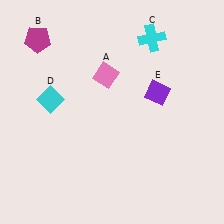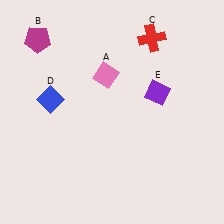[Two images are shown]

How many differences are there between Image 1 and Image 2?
There are 2 differences between the two images.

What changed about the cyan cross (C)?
In Image 1, C is cyan. In Image 2, it changed to red.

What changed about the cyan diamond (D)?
In Image 1, D is cyan. In Image 2, it changed to blue.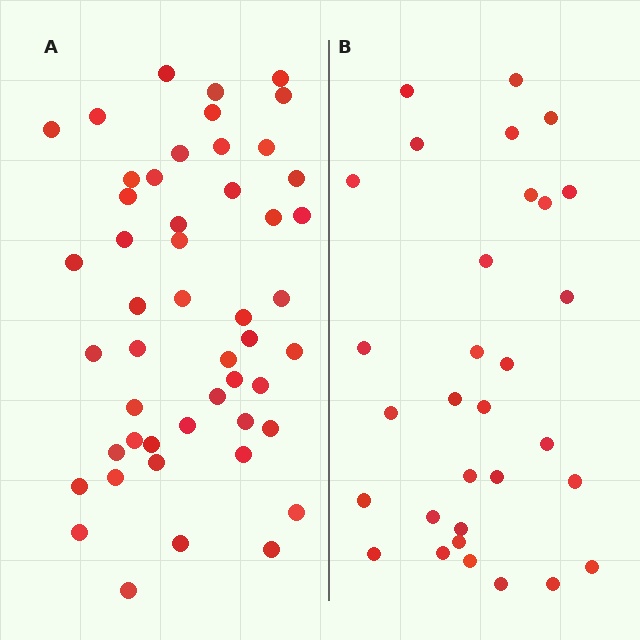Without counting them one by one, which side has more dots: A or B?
Region A (the left region) has more dots.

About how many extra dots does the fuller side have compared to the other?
Region A has approximately 20 more dots than region B.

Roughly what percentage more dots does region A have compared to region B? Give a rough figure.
About 60% more.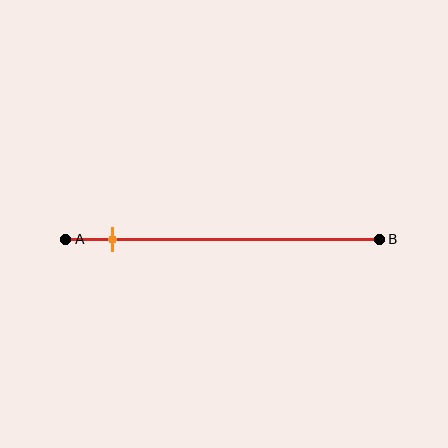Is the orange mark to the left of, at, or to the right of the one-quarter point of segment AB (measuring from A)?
The orange mark is to the left of the one-quarter point of segment AB.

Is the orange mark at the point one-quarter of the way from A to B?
No, the mark is at about 15% from A, not at the 25% one-quarter point.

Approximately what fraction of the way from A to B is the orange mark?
The orange mark is approximately 15% of the way from A to B.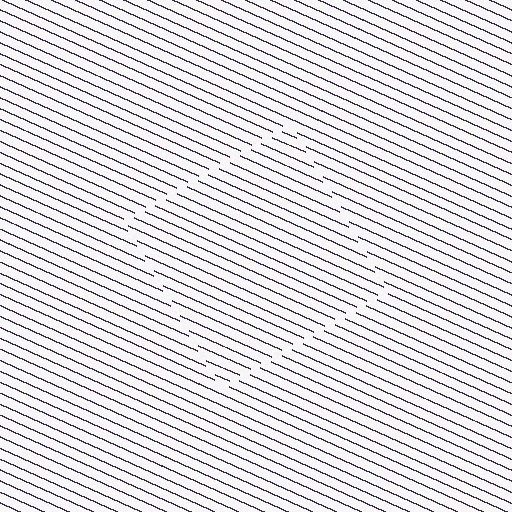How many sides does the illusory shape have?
4 sides — the line-ends trace a square.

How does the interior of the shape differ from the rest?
The interior of the shape contains the same grating, shifted by half a period — the contour is defined by the phase discontinuity where line-ends from the inner and outer gratings abut.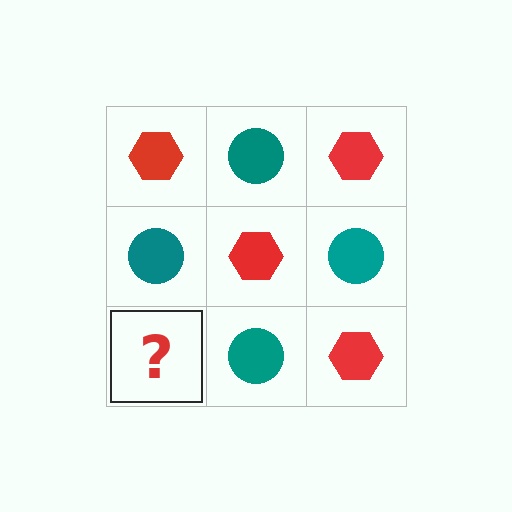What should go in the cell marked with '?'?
The missing cell should contain a red hexagon.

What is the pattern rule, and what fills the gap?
The rule is that it alternates red hexagon and teal circle in a checkerboard pattern. The gap should be filled with a red hexagon.